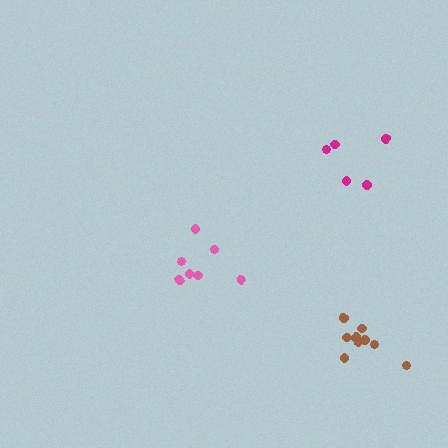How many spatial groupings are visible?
There are 3 spatial groupings.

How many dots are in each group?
Group 1: 7 dots, Group 2: 6 dots, Group 3: 9 dots (22 total).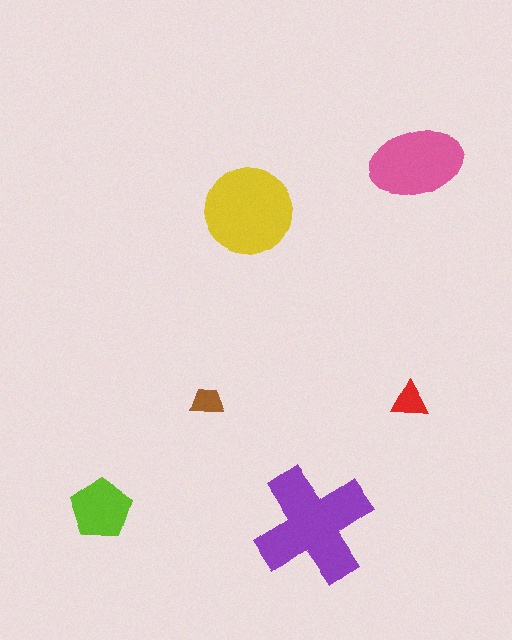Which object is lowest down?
The purple cross is bottommost.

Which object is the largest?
The purple cross.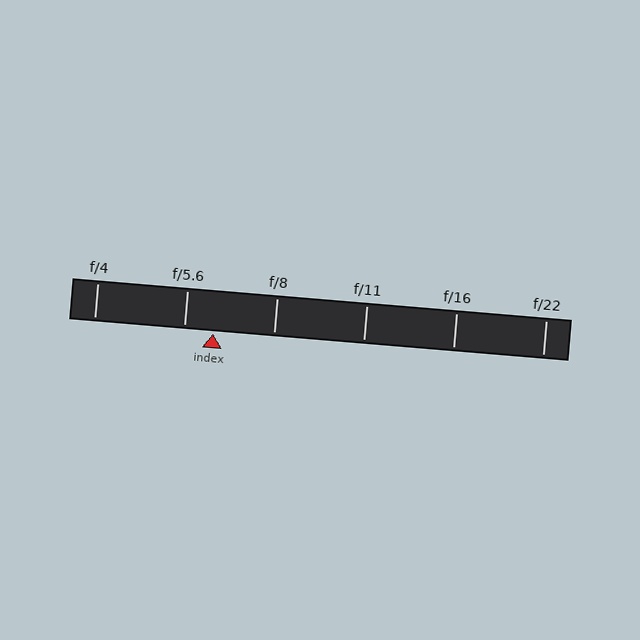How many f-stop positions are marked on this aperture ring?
There are 6 f-stop positions marked.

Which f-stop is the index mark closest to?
The index mark is closest to f/5.6.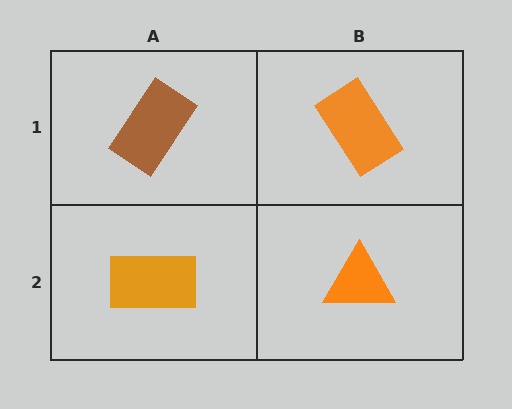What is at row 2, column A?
An orange rectangle.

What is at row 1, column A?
A brown rectangle.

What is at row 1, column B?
An orange rectangle.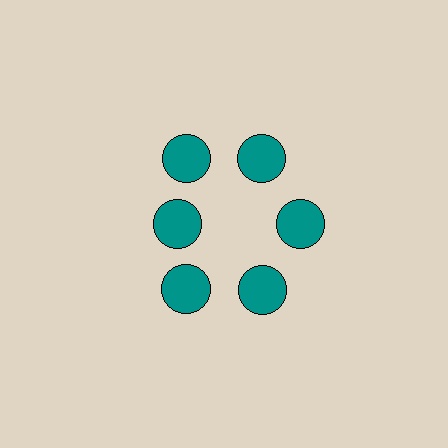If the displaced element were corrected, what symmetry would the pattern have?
It would have 6-fold rotational symmetry — the pattern would map onto itself every 60 degrees.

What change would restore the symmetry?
The symmetry would be restored by moving it outward, back onto the ring so that all 6 circles sit at equal angles and equal distance from the center.